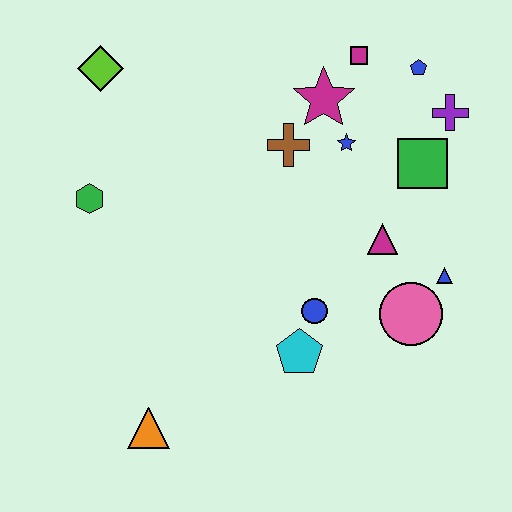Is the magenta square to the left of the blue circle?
No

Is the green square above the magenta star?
No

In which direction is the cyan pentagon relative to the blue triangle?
The cyan pentagon is to the left of the blue triangle.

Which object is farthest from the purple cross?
The orange triangle is farthest from the purple cross.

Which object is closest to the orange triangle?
The cyan pentagon is closest to the orange triangle.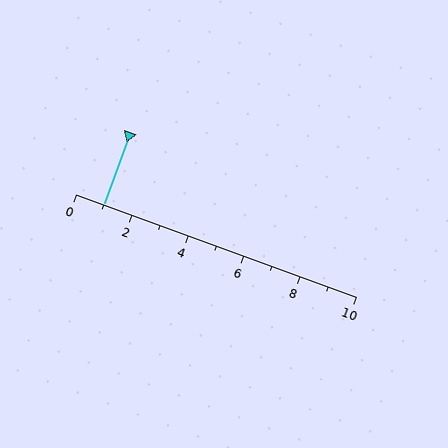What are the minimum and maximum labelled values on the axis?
The axis runs from 0 to 10.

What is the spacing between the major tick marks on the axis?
The major ticks are spaced 2 apart.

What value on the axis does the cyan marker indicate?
The marker indicates approximately 1.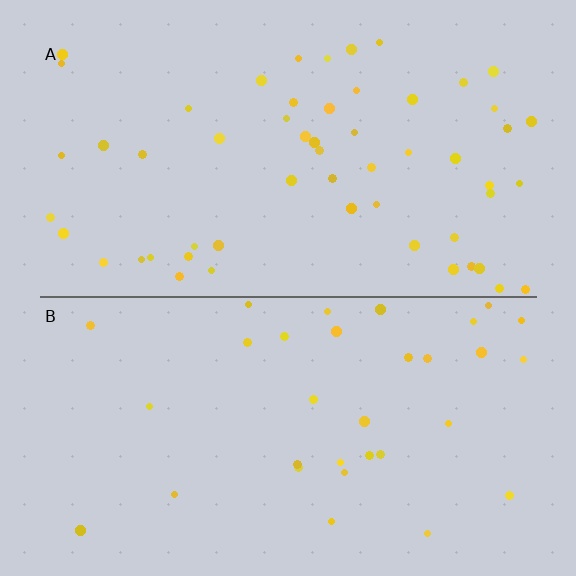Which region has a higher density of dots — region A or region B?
A (the top).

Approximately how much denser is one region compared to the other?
Approximately 1.7× — region A over region B.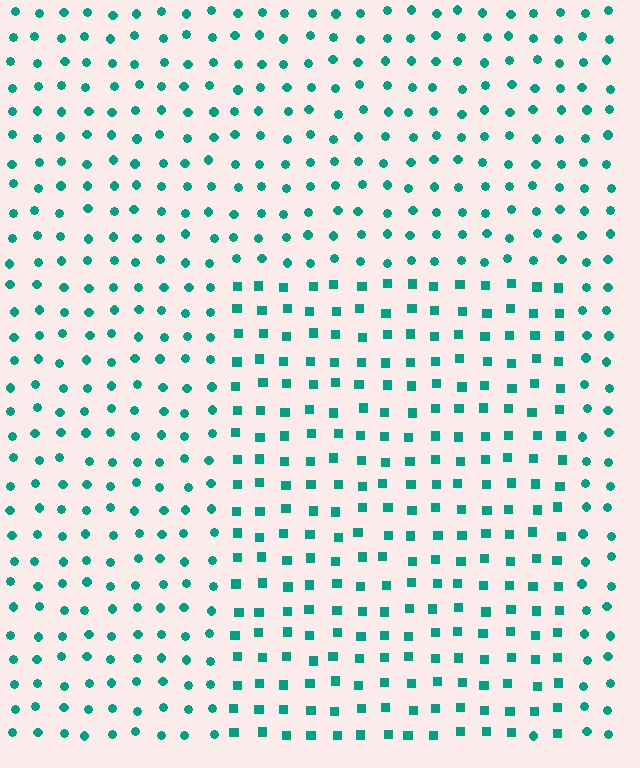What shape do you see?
I see a rectangle.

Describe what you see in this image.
The image is filled with small teal elements arranged in a uniform grid. A rectangle-shaped region contains squares, while the surrounding area contains circles. The boundary is defined purely by the change in element shape.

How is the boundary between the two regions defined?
The boundary is defined by a change in element shape: squares inside vs. circles outside. All elements share the same color and spacing.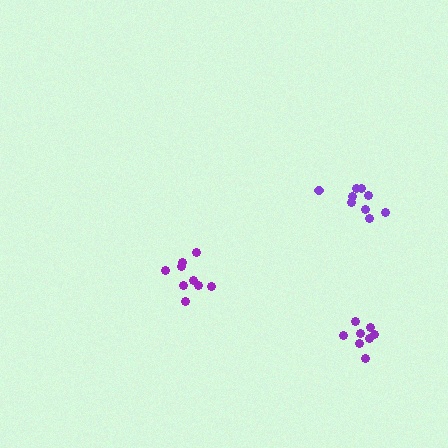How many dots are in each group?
Group 1: 9 dots, Group 2: 8 dots, Group 3: 9 dots (26 total).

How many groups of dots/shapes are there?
There are 3 groups.